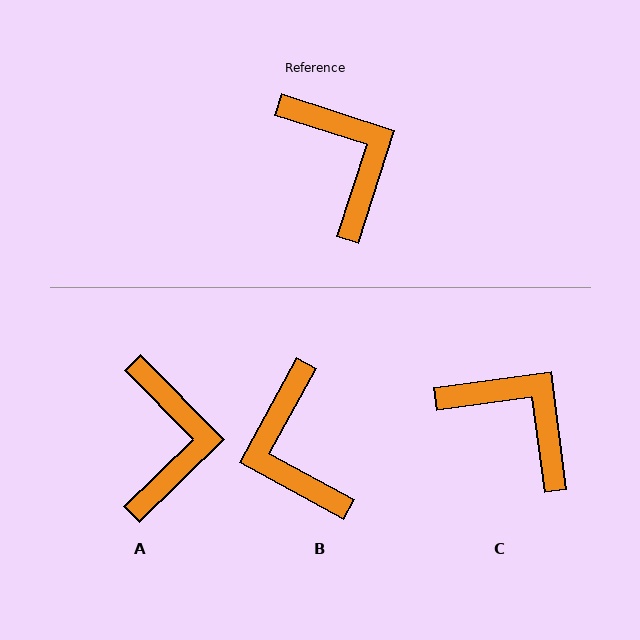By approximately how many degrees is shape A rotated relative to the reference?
Approximately 28 degrees clockwise.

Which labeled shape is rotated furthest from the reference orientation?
B, about 169 degrees away.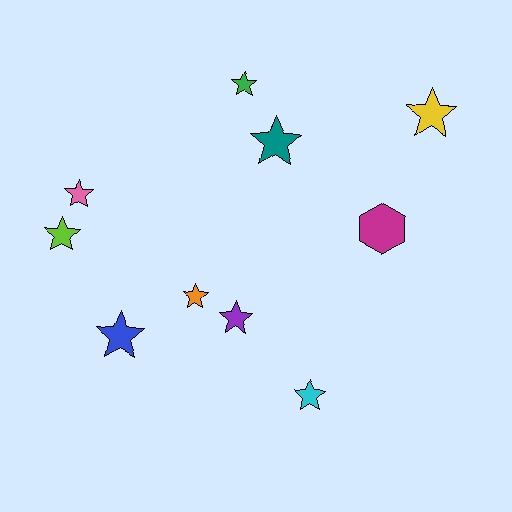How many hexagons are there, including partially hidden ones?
There is 1 hexagon.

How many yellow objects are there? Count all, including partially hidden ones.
There is 1 yellow object.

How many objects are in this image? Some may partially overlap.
There are 10 objects.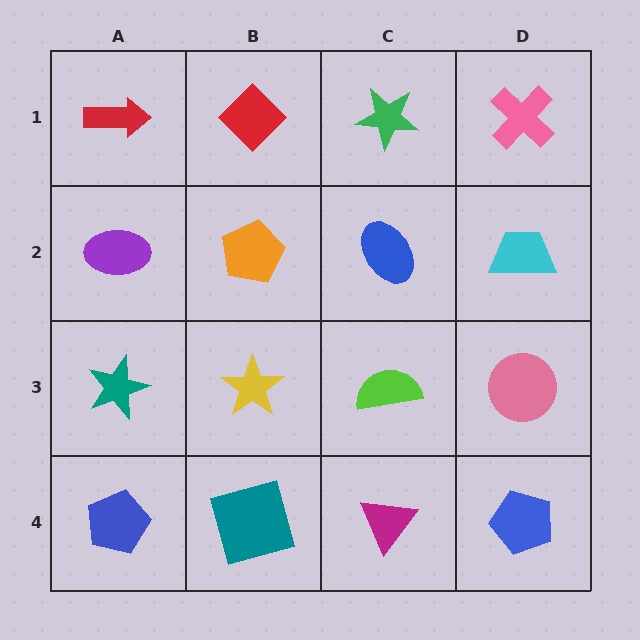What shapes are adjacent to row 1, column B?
An orange pentagon (row 2, column B), a red arrow (row 1, column A), a green star (row 1, column C).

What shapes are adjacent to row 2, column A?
A red arrow (row 1, column A), a teal star (row 3, column A), an orange pentagon (row 2, column B).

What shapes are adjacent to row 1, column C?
A blue ellipse (row 2, column C), a red diamond (row 1, column B), a pink cross (row 1, column D).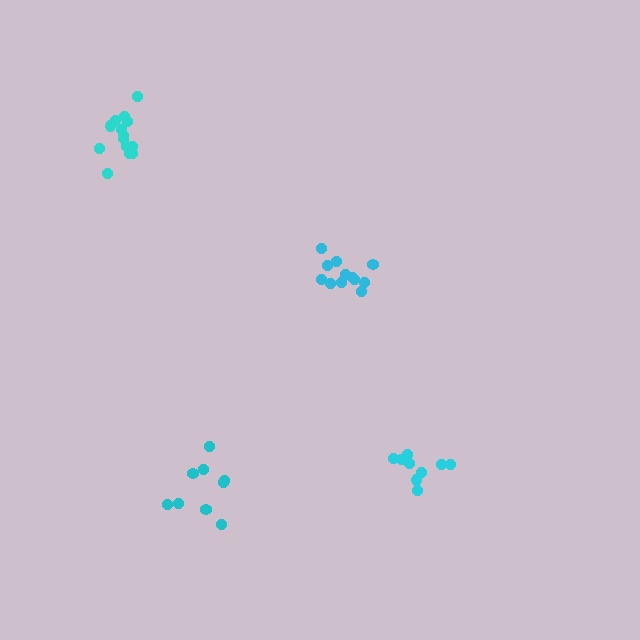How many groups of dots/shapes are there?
There are 4 groups.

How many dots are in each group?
Group 1: 9 dots, Group 2: 12 dots, Group 3: 9 dots, Group 4: 14 dots (44 total).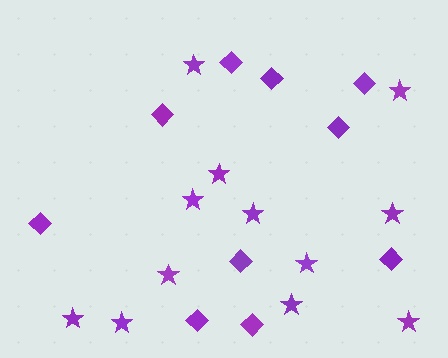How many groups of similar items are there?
There are 2 groups: one group of diamonds (10) and one group of stars (12).